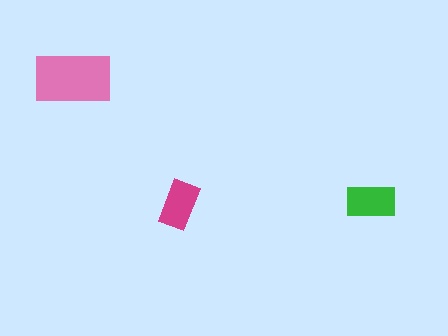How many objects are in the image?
There are 3 objects in the image.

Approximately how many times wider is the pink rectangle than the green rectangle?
About 1.5 times wider.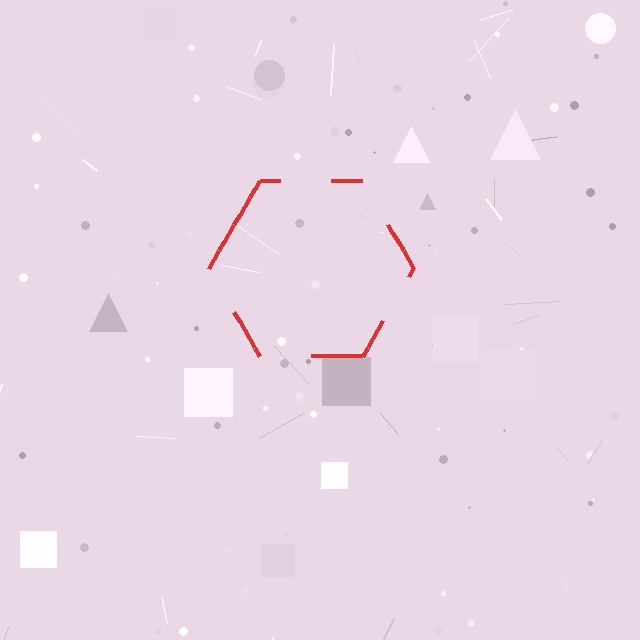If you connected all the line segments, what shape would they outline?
They would outline a hexagon.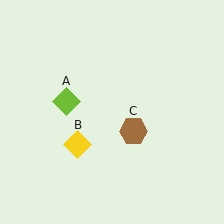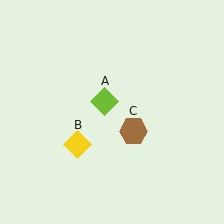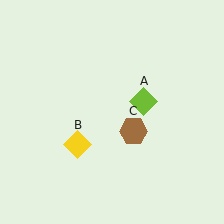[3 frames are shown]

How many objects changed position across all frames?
1 object changed position: lime diamond (object A).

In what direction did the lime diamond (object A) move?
The lime diamond (object A) moved right.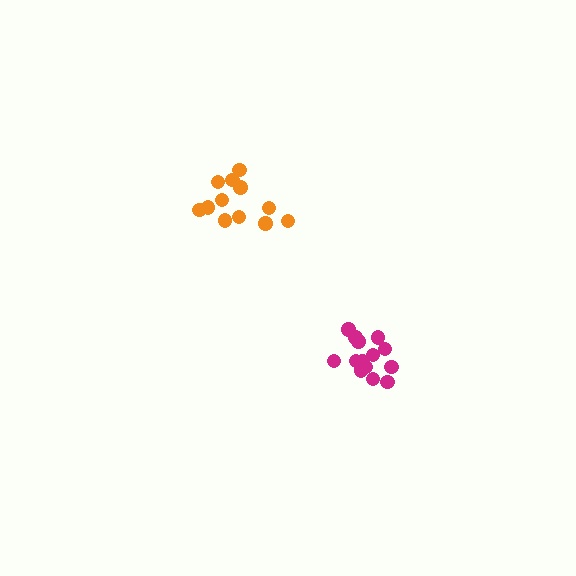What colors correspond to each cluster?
The clusters are colored: orange, magenta.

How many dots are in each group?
Group 1: 12 dots, Group 2: 14 dots (26 total).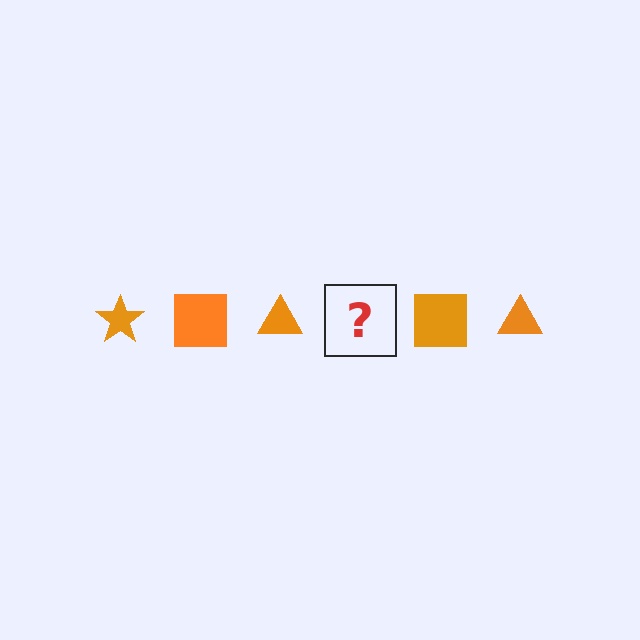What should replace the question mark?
The question mark should be replaced with an orange star.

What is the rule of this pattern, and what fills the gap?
The rule is that the pattern cycles through star, square, triangle shapes in orange. The gap should be filled with an orange star.